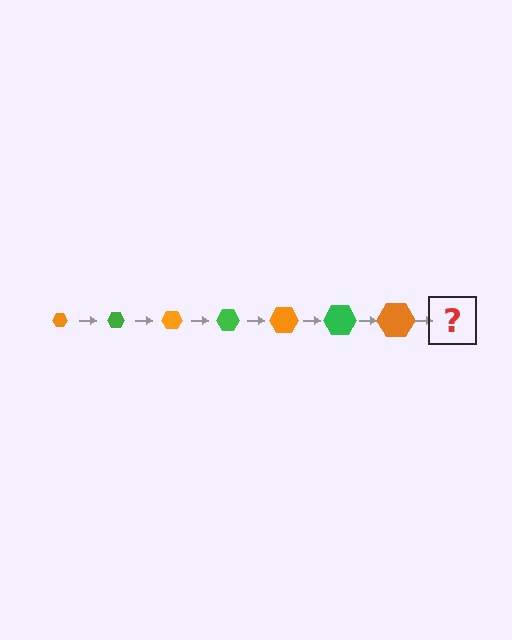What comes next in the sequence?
The next element should be a green hexagon, larger than the previous one.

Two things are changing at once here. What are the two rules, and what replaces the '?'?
The two rules are that the hexagon grows larger each step and the color cycles through orange and green. The '?' should be a green hexagon, larger than the previous one.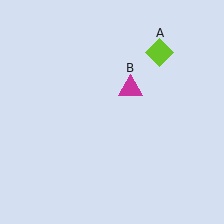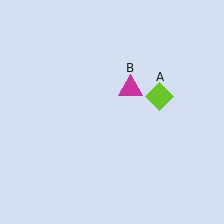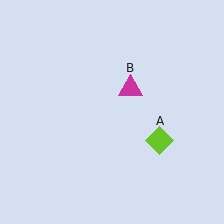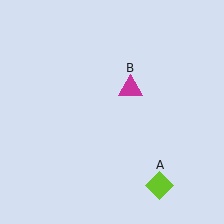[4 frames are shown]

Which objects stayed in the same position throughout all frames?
Magenta triangle (object B) remained stationary.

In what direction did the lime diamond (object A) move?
The lime diamond (object A) moved down.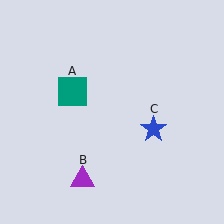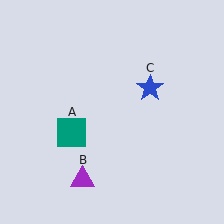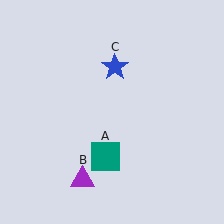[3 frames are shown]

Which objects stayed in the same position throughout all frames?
Purple triangle (object B) remained stationary.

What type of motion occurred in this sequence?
The teal square (object A), blue star (object C) rotated counterclockwise around the center of the scene.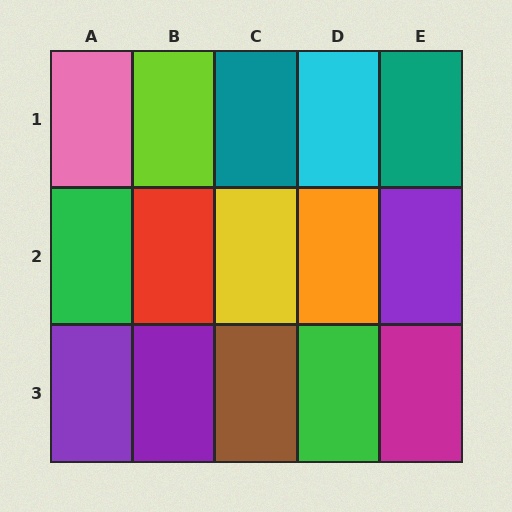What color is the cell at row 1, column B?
Lime.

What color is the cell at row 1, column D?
Cyan.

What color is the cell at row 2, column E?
Purple.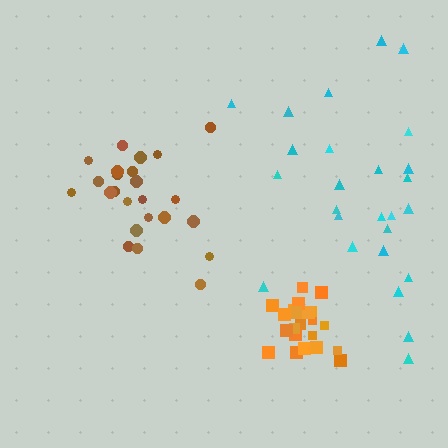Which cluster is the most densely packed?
Orange.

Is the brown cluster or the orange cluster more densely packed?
Orange.